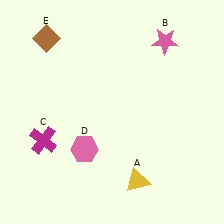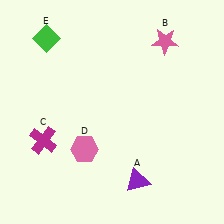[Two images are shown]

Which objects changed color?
A changed from yellow to purple. E changed from brown to green.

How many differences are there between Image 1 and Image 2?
There are 2 differences between the two images.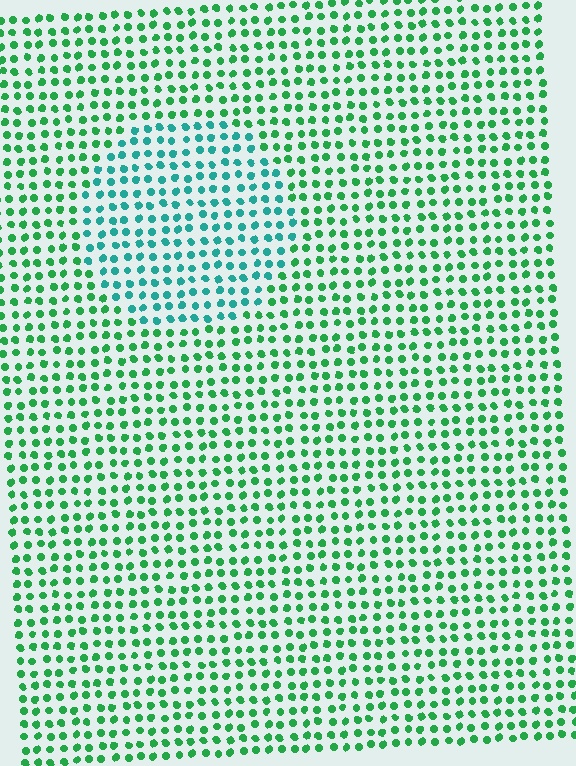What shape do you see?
I see a circle.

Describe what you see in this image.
The image is filled with small green elements in a uniform arrangement. A circle-shaped region is visible where the elements are tinted to a slightly different hue, forming a subtle color boundary.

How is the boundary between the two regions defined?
The boundary is defined purely by a slight shift in hue (about 37 degrees). Spacing, size, and orientation are identical on both sides.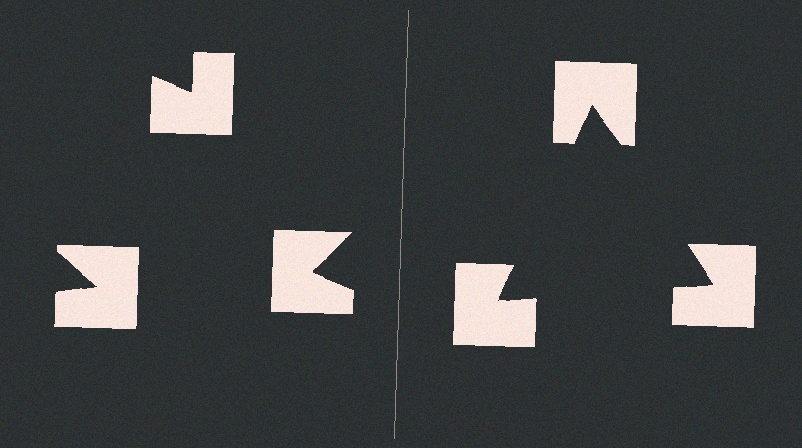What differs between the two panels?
The notched squares are positioned identically on both sides; only the wedge orientations differ. On the right they align to a triangle; on the left they are misaligned.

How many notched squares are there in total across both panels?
6 — 3 on each side.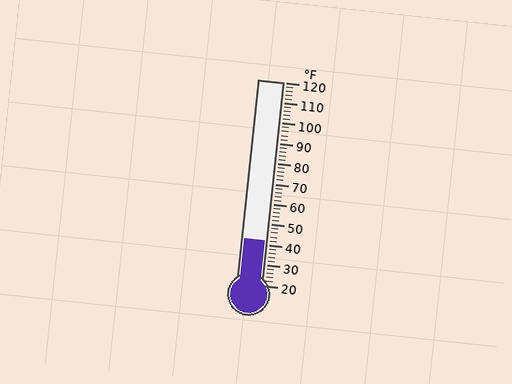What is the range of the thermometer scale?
The thermometer scale ranges from 20°F to 120°F.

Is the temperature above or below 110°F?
The temperature is below 110°F.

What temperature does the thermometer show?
The thermometer shows approximately 42°F.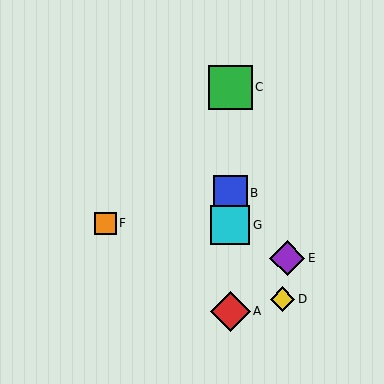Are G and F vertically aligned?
No, G is at x≈230 and F is at x≈105.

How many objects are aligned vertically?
4 objects (A, B, C, G) are aligned vertically.